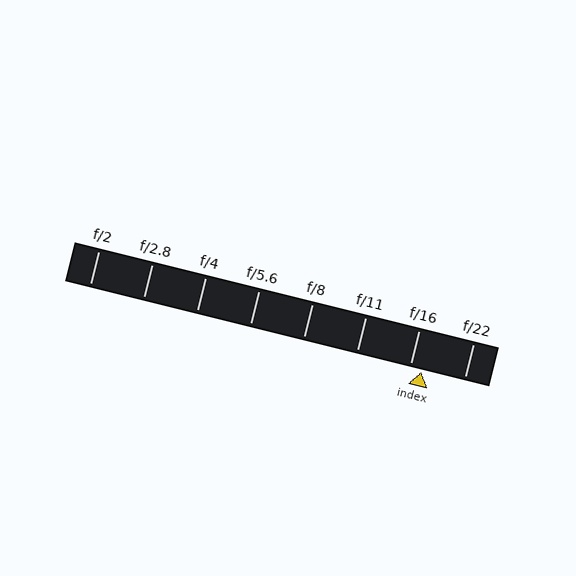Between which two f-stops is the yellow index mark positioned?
The index mark is between f/16 and f/22.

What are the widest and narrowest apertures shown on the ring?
The widest aperture shown is f/2 and the narrowest is f/22.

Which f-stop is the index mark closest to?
The index mark is closest to f/16.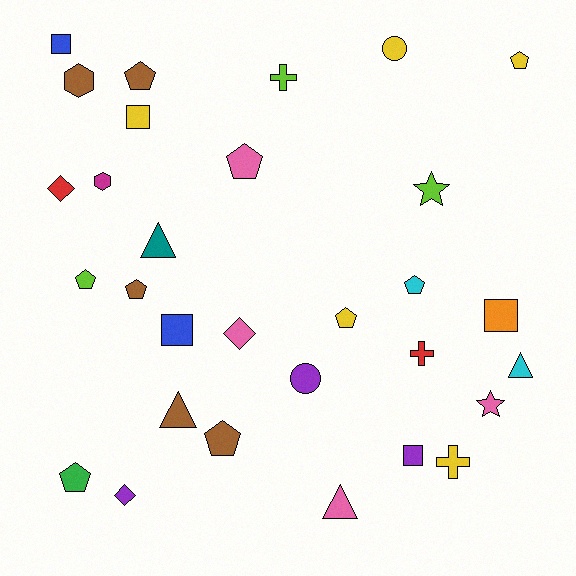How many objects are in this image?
There are 30 objects.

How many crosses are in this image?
There are 3 crosses.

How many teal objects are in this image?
There is 1 teal object.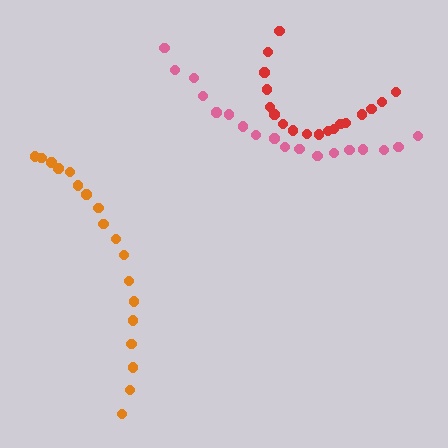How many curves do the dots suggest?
There are 3 distinct paths.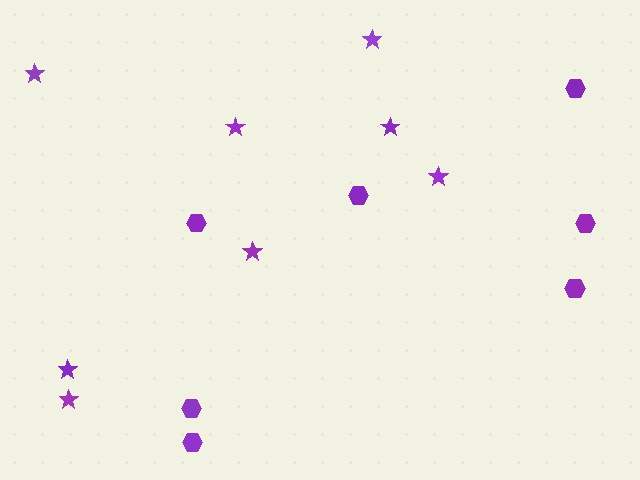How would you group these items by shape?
There are 2 groups: one group of stars (8) and one group of hexagons (7).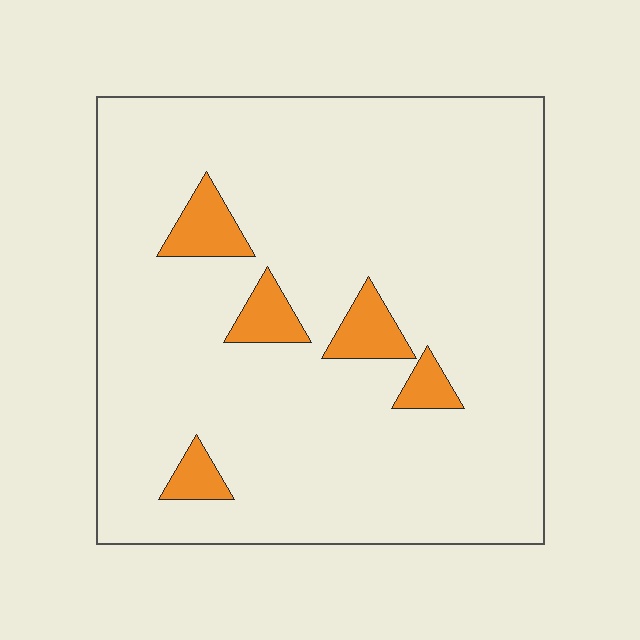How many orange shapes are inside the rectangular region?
5.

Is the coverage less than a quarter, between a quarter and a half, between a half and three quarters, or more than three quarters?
Less than a quarter.